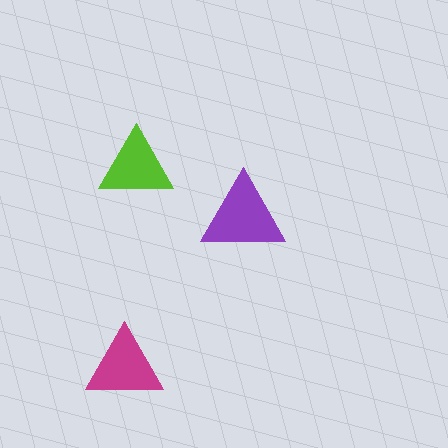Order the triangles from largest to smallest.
the purple one, the magenta one, the lime one.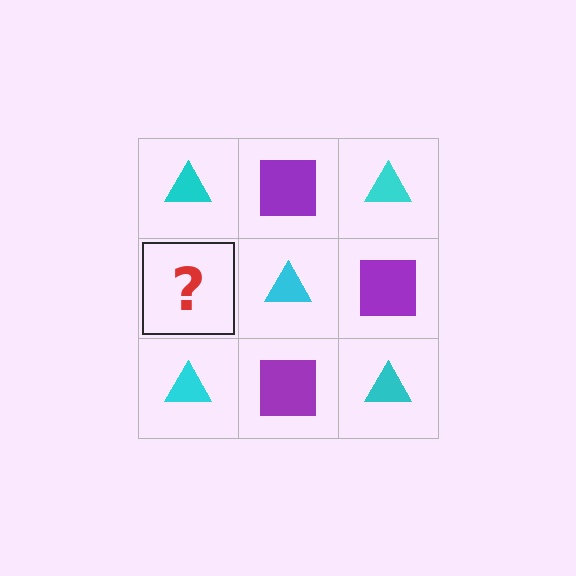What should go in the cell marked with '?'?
The missing cell should contain a purple square.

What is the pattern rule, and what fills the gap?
The rule is that it alternates cyan triangle and purple square in a checkerboard pattern. The gap should be filled with a purple square.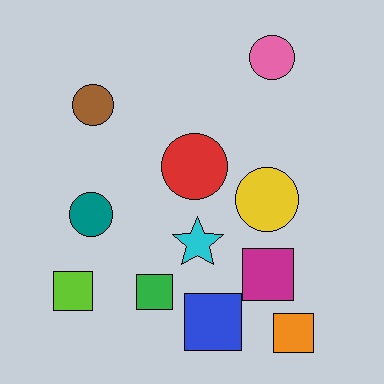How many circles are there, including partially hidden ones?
There are 5 circles.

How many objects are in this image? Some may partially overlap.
There are 11 objects.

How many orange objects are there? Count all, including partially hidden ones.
There is 1 orange object.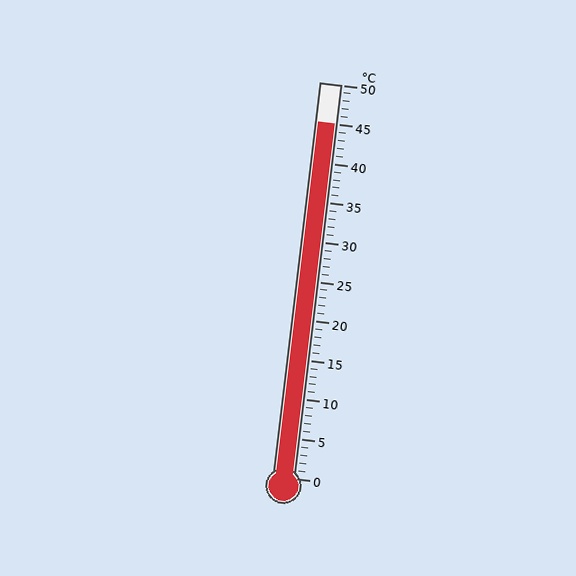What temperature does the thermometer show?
The thermometer shows approximately 45°C.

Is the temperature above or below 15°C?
The temperature is above 15°C.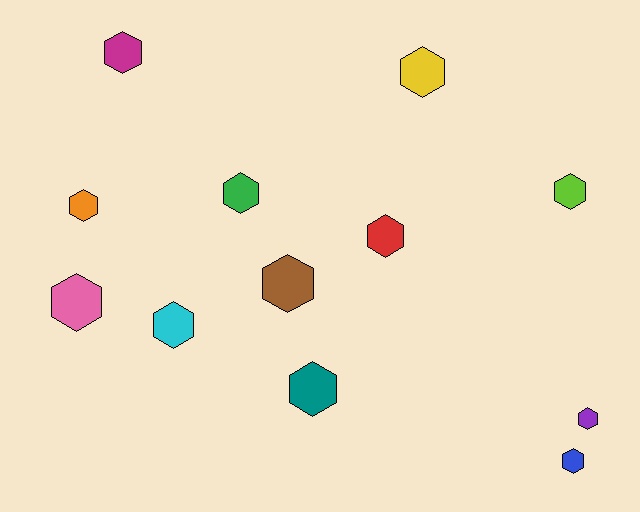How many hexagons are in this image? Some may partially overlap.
There are 12 hexagons.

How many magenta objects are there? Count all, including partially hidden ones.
There is 1 magenta object.